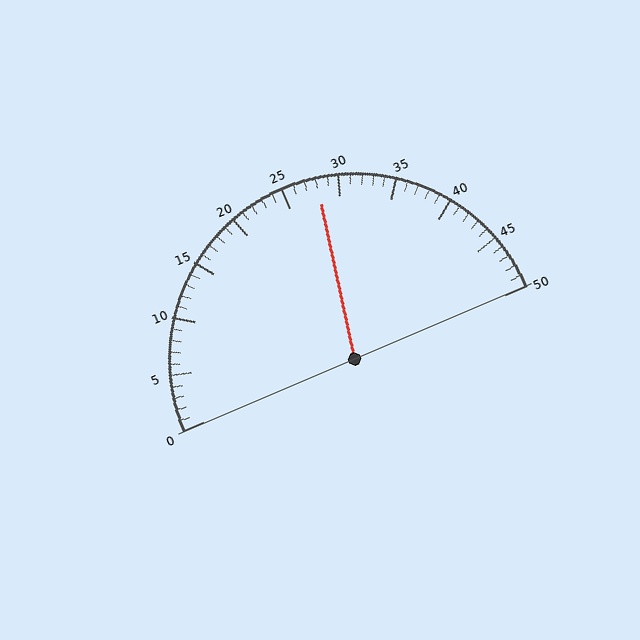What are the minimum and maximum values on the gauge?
The gauge ranges from 0 to 50.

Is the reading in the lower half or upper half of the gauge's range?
The reading is in the upper half of the range (0 to 50).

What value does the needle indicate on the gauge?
The needle indicates approximately 28.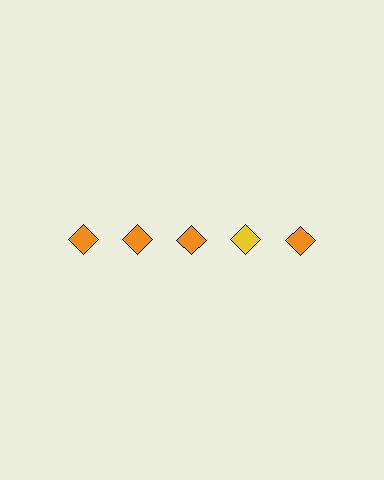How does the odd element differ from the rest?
It has a different color: yellow instead of orange.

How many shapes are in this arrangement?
There are 5 shapes arranged in a grid pattern.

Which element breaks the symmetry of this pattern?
The yellow diamond in the top row, second from right column breaks the symmetry. All other shapes are orange diamonds.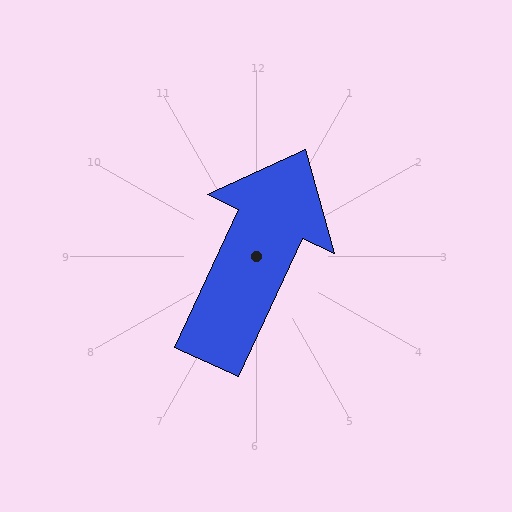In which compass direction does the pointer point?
Northeast.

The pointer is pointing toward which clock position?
Roughly 1 o'clock.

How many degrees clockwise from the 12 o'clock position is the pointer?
Approximately 25 degrees.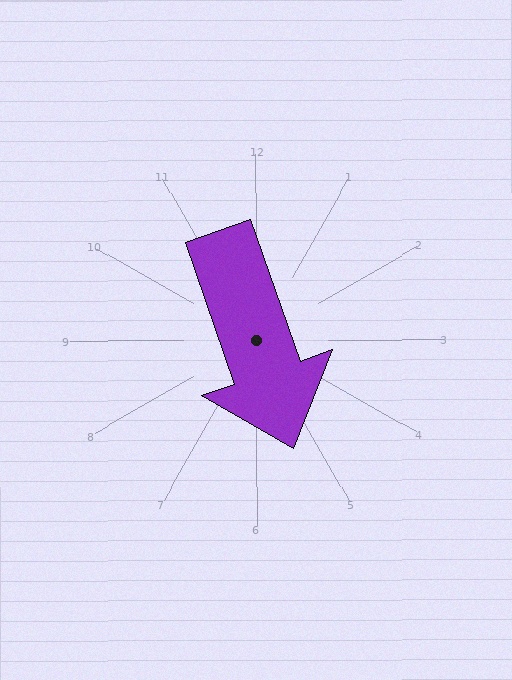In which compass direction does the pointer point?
South.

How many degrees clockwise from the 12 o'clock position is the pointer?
Approximately 161 degrees.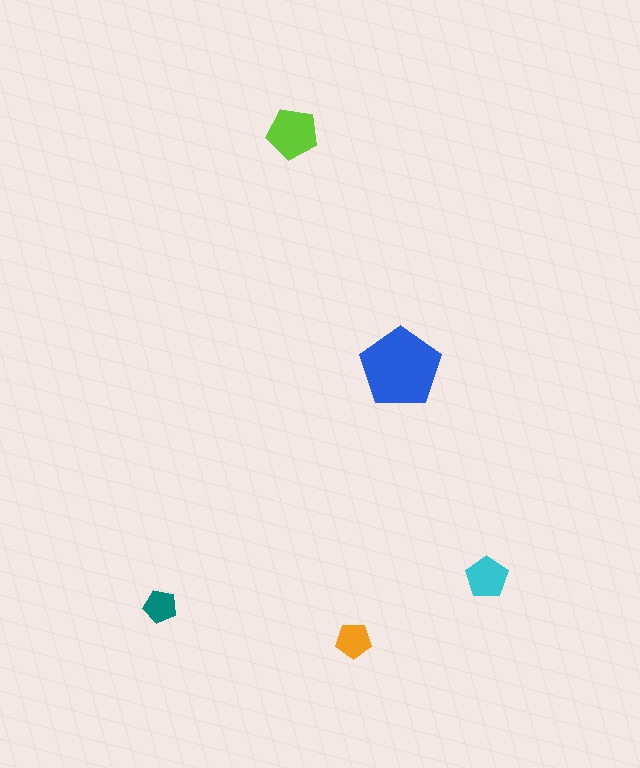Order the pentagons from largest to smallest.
the blue one, the lime one, the cyan one, the orange one, the teal one.